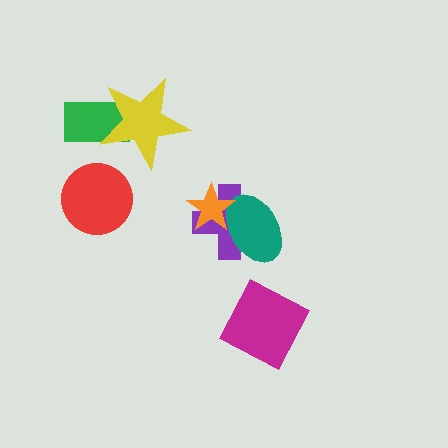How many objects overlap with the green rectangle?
1 object overlaps with the green rectangle.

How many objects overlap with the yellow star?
1 object overlaps with the yellow star.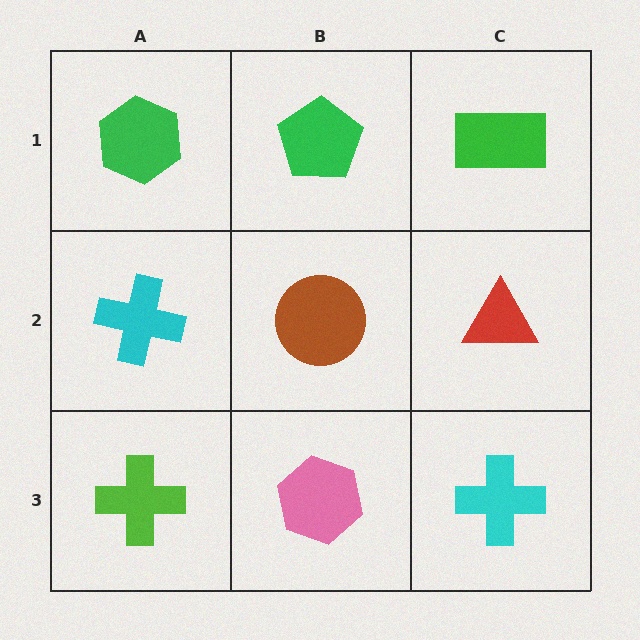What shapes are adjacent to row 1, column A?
A cyan cross (row 2, column A), a green pentagon (row 1, column B).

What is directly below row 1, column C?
A red triangle.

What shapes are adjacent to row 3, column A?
A cyan cross (row 2, column A), a pink hexagon (row 3, column B).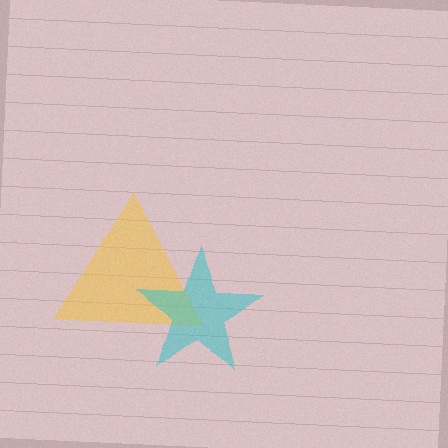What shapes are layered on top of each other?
The layered shapes are: a yellow triangle, a cyan star.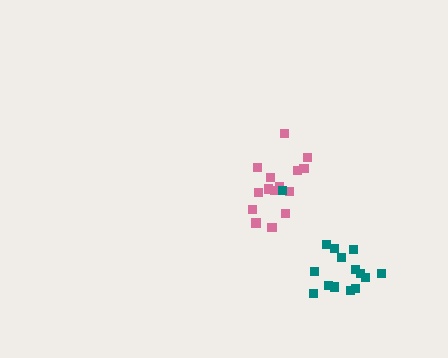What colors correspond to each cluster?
The clusters are colored: pink, teal.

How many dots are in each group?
Group 1: 15 dots, Group 2: 15 dots (30 total).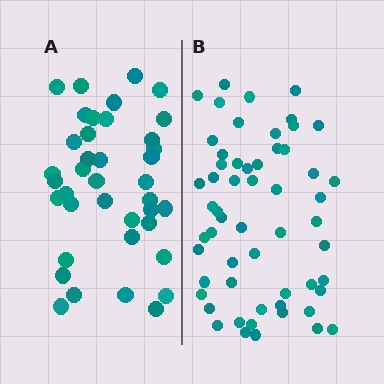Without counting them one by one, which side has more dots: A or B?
Region B (the right region) has more dots.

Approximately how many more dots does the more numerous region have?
Region B has approximately 20 more dots than region A.